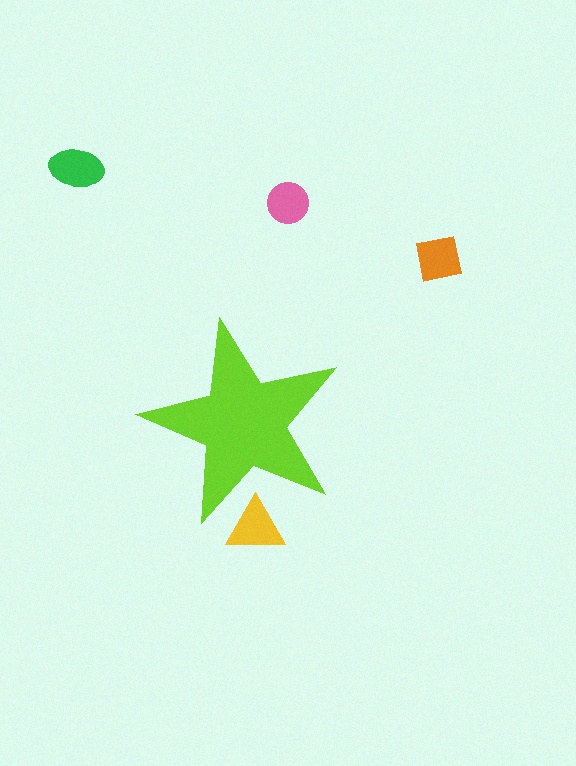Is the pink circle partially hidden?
No, the pink circle is fully visible.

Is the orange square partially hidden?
No, the orange square is fully visible.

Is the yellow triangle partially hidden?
Yes, the yellow triangle is partially hidden behind the lime star.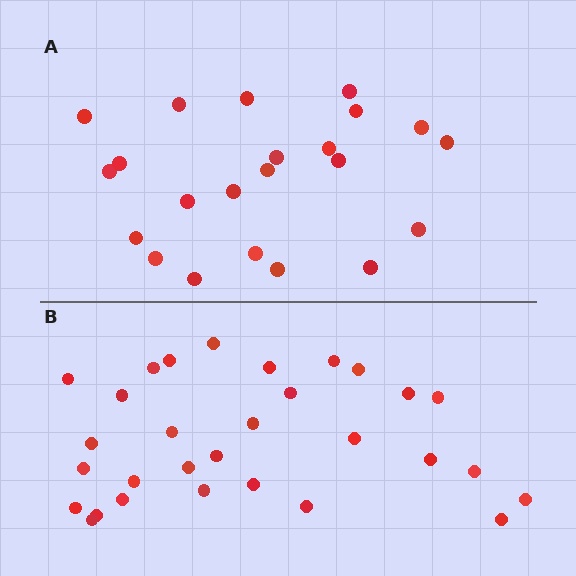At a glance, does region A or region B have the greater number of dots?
Region B (the bottom region) has more dots.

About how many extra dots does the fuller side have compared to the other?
Region B has roughly 8 or so more dots than region A.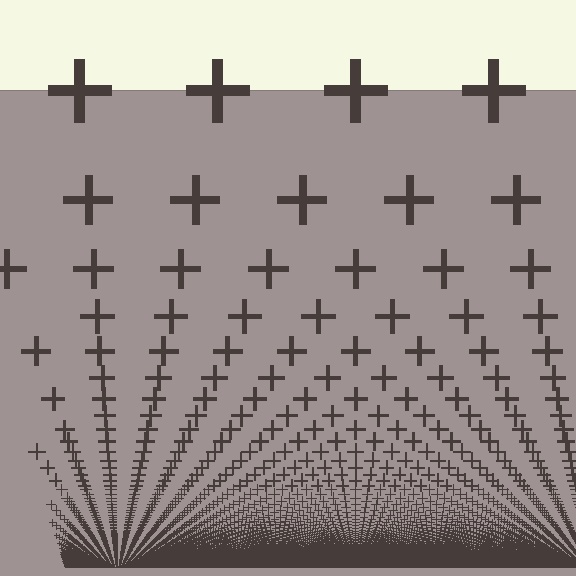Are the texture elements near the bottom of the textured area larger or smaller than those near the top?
Smaller. The gradient is inverted — elements near the bottom are smaller and denser.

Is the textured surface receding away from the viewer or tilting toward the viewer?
The surface appears to tilt toward the viewer. Texture elements get larger and sparser toward the top.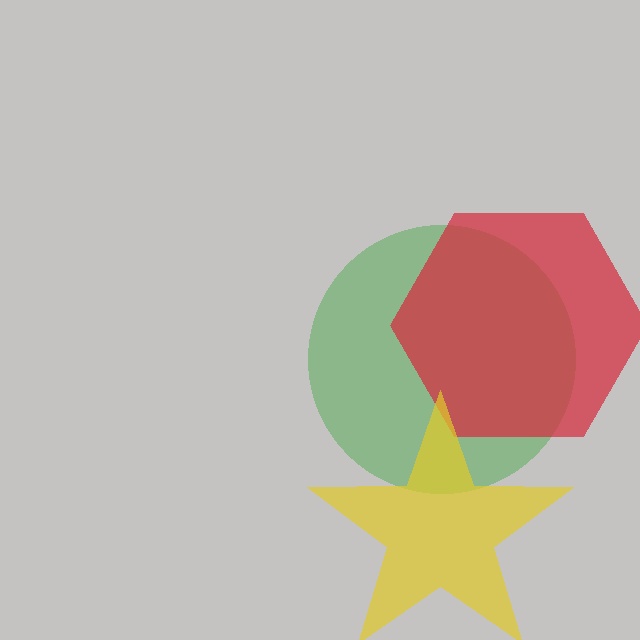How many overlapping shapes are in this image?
There are 3 overlapping shapes in the image.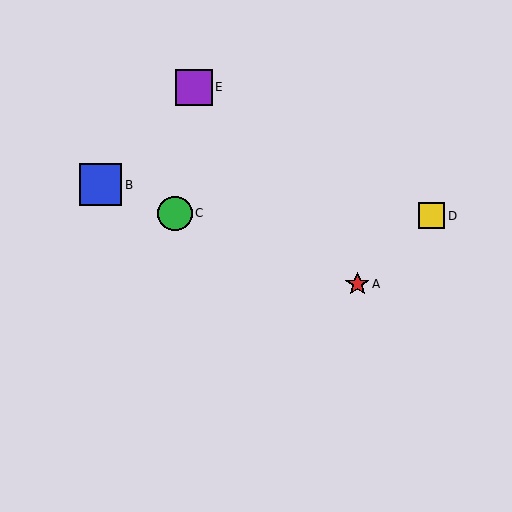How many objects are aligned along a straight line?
3 objects (A, B, C) are aligned along a straight line.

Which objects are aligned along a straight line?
Objects A, B, C are aligned along a straight line.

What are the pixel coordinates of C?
Object C is at (175, 213).